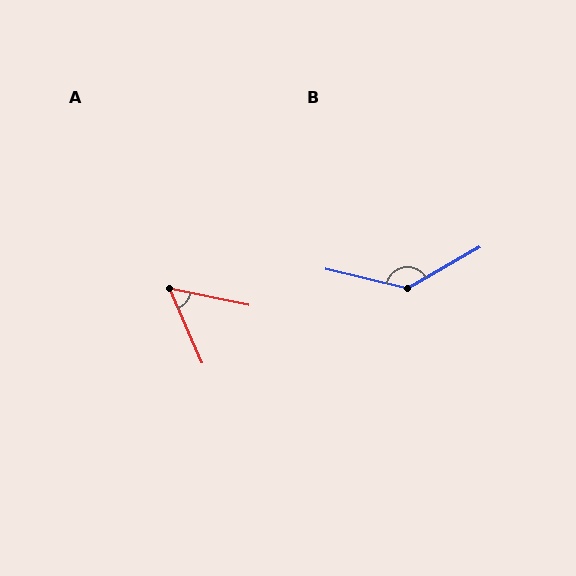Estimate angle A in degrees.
Approximately 55 degrees.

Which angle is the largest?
B, at approximately 136 degrees.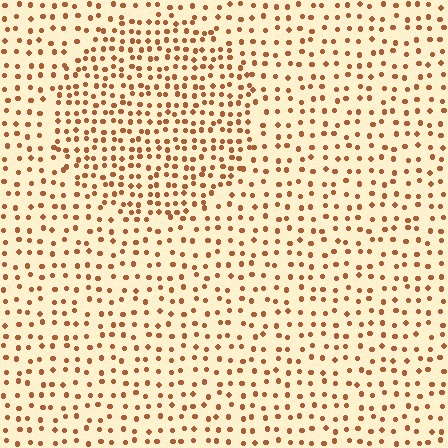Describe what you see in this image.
The image contains small brown elements arranged at two different densities. A circle-shaped region is visible where the elements are more densely packed than the surrounding area.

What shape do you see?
I see a circle.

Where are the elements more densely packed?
The elements are more densely packed inside the circle boundary.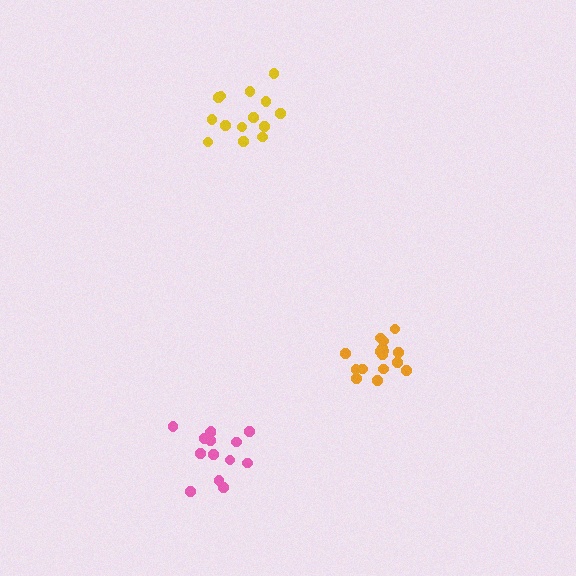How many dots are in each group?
Group 1: 14 dots, Group 2: 16 dots, Group 3: 14 dots (44 total).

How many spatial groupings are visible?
There are 3 spatial groupings.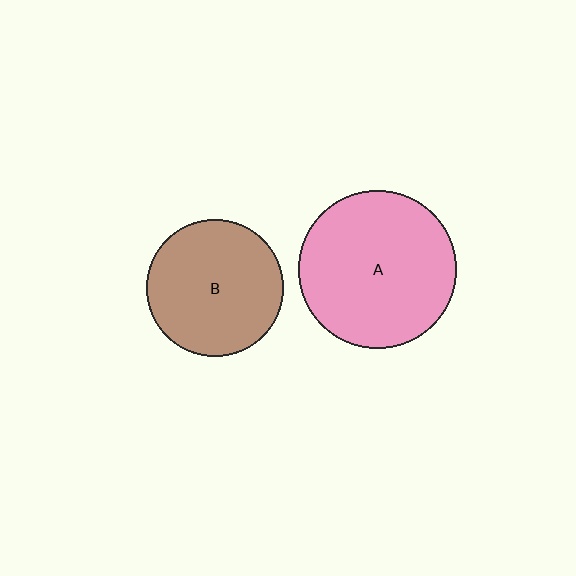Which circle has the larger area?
Circle A (pink).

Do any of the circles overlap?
No, none of the circles overlap.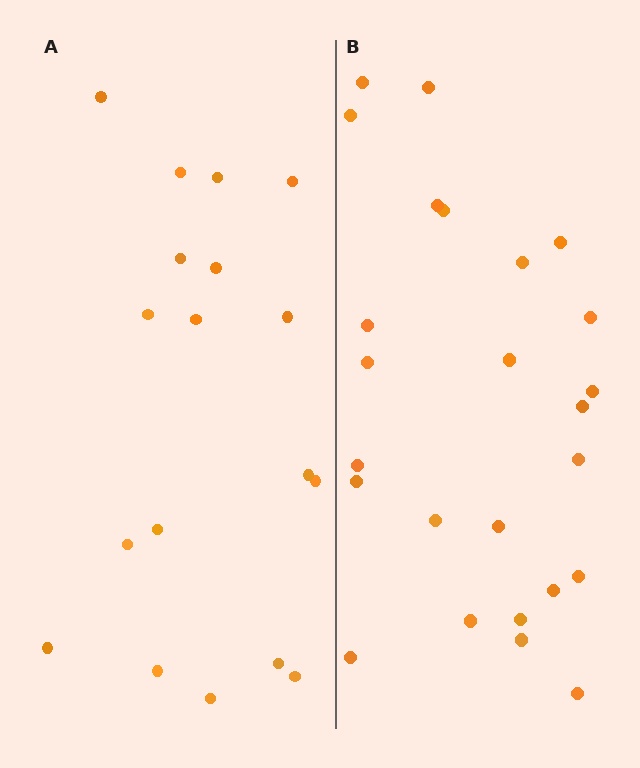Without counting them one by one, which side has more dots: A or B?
Region B (the right region) has more dots.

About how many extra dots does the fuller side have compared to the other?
Region B has roughly 8 or so more dots than region A.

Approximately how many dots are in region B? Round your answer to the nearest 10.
About 20 dots. (The exact count is 25, which rounds to 20.)